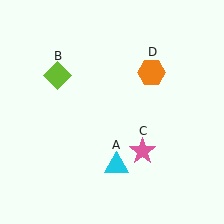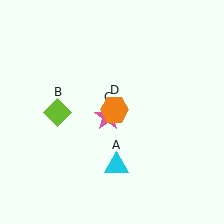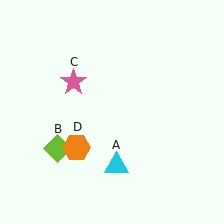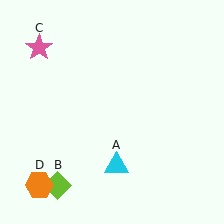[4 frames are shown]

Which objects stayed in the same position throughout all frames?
Cyan triangle (object A) remained stationary.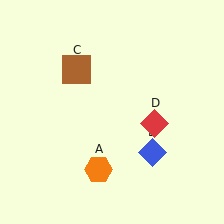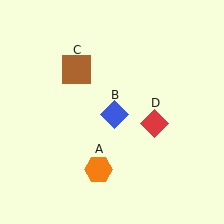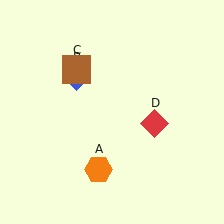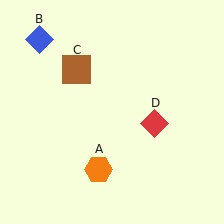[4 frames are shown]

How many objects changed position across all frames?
1 object changed position: blue diamond (object B).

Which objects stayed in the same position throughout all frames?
Orange hexagon (object A) and brown square (object C) and red diamond (object D) remained stationary.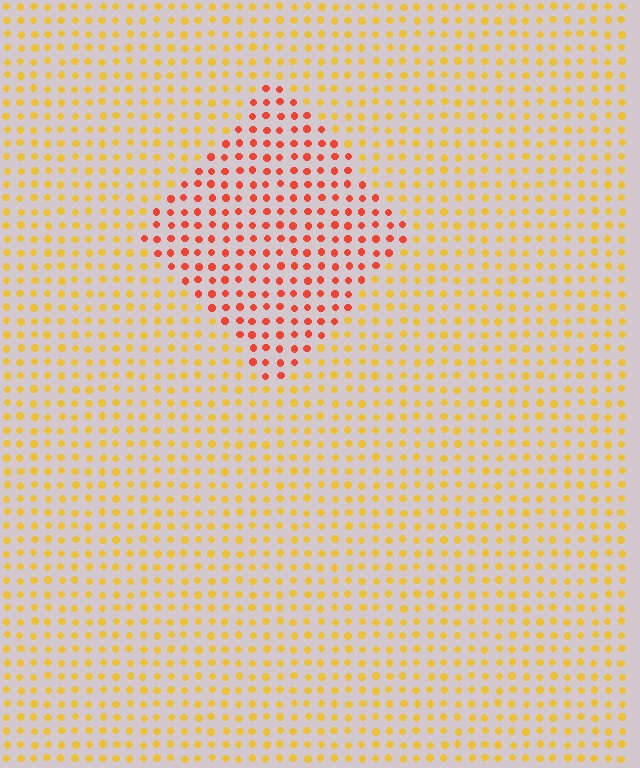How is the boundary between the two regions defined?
The boundary is defined purely by a slight shift in hue (about 41 degrees). Spacing, size, and orientation are identical on both sides.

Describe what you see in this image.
The image is filled with small yellow elements in a uniform arrangement. A diamond-shaped region is visible where the elements are tinted to a slightly different hue, forming a subtle color boundary.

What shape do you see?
I see a diamond.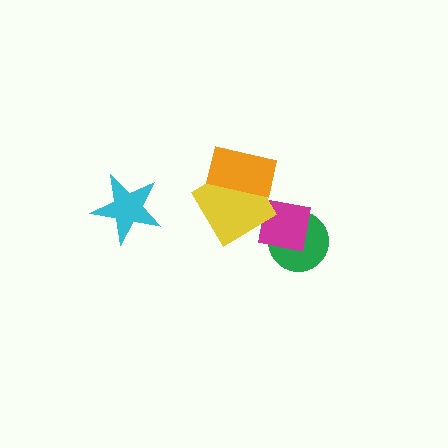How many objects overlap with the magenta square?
2 objects overlap with the magenta square.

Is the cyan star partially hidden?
No, no other shape covers it.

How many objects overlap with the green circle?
1 object overlaps with the green circle.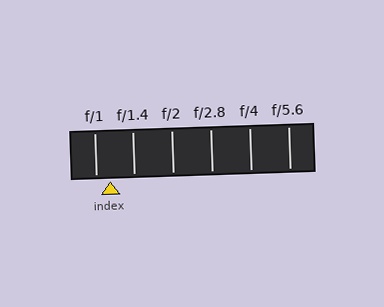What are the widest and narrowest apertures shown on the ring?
The widest aperture shown is f/1 and the narrowest is f/5.6.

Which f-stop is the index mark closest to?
The index mark is closest to f/1.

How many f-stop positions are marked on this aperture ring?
There are 6 f-stop positions marked.